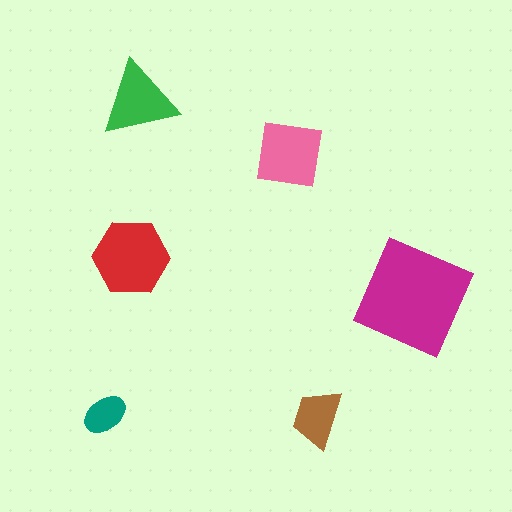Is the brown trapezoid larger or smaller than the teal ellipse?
Larger.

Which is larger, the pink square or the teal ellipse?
The pink square.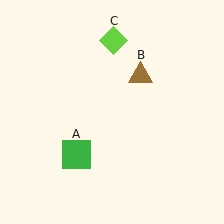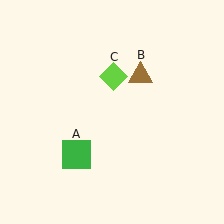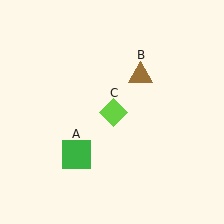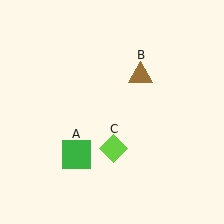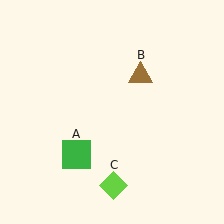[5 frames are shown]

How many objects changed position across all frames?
1 object changed position: lime diamond (object C).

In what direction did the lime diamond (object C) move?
The lime diamond (object C) moved down.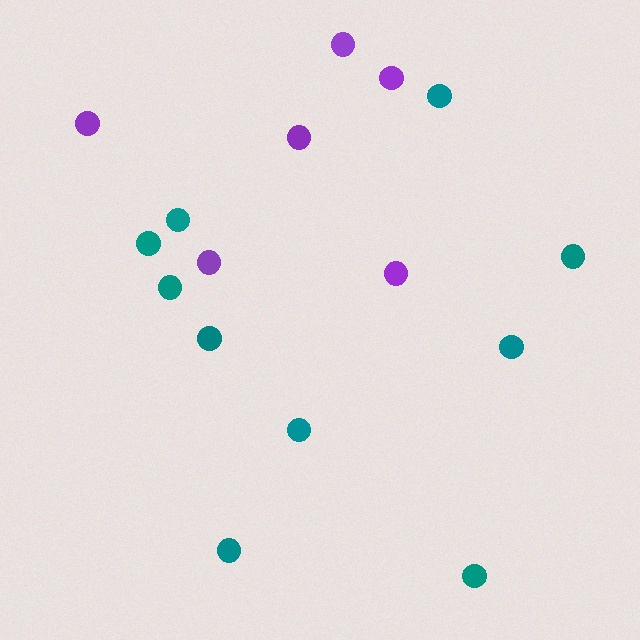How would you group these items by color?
There are 2 groups: one group of purple circles (6) and one group of teal circles (10).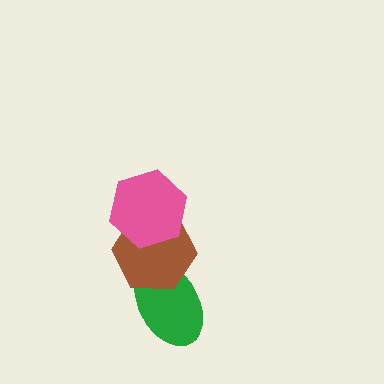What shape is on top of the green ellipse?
The brown hexagon is on top of the green ellipse.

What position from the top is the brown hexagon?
The brown hexagon is 2nd from the top.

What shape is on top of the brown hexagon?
The pink hexagon is on top of the brown hexagon.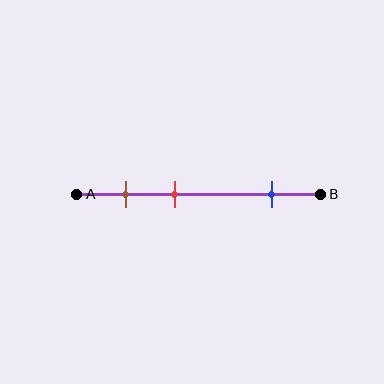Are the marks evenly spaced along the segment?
No, the marks are not evenly spaced.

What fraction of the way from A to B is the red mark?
The red mark is approximately 40% (0.4) of the way from A to B.